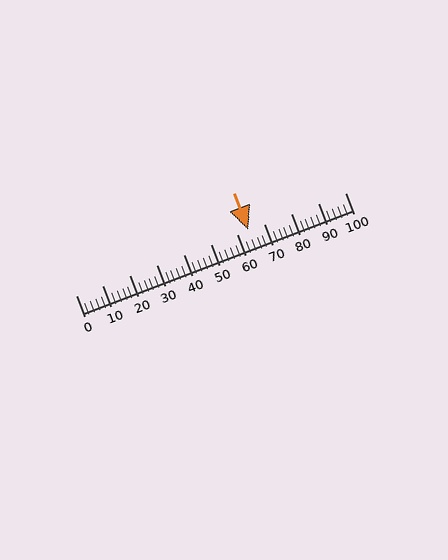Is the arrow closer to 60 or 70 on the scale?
The arrow is closer to 60.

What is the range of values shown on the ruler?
The ruler shows values from 0 to 100.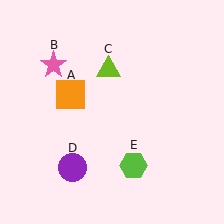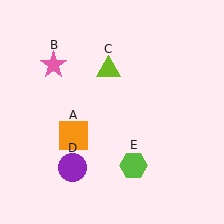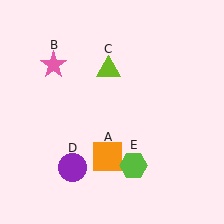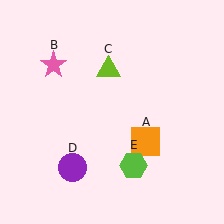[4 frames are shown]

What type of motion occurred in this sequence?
The orange square (object A) rotated counterclockwise around the center of the scene.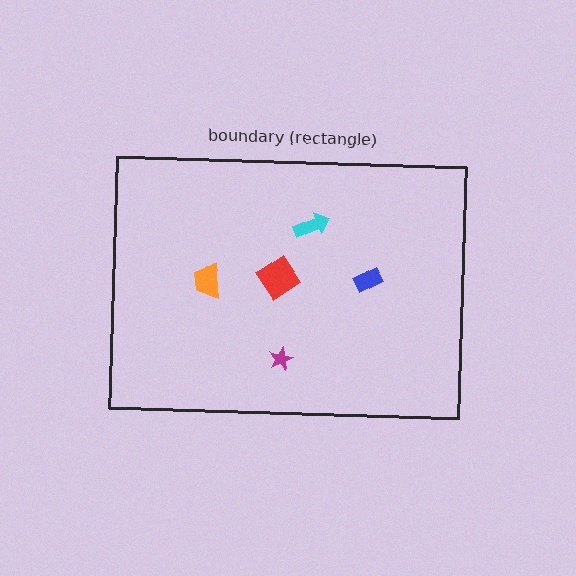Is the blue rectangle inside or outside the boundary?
Inside.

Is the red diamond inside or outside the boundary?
Inside.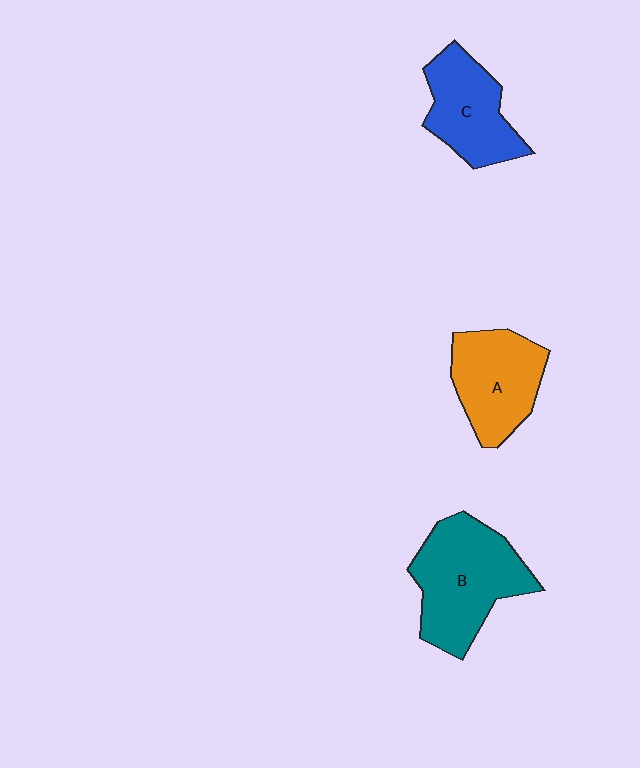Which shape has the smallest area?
Shape C (blue).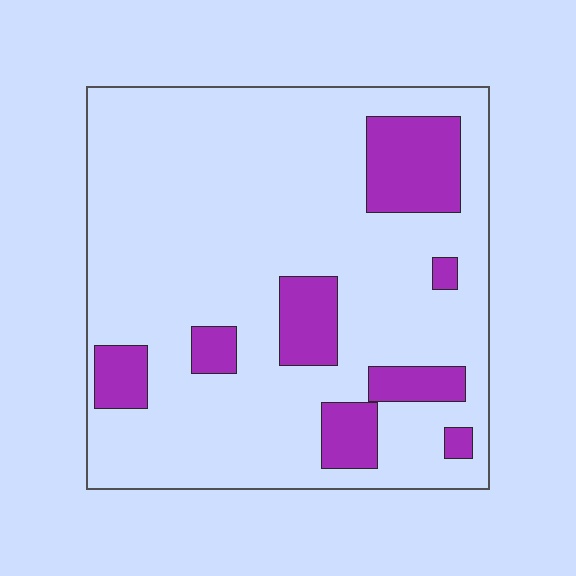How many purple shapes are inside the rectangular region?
8.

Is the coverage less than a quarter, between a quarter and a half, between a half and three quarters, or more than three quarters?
Less than a quarter.